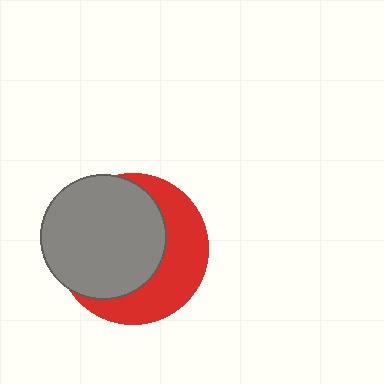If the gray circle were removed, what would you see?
You would see the complete red circle.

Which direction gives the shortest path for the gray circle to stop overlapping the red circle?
Moving left gives the shortest separation.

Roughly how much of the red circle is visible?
A small part of it is visible (roughly 42%).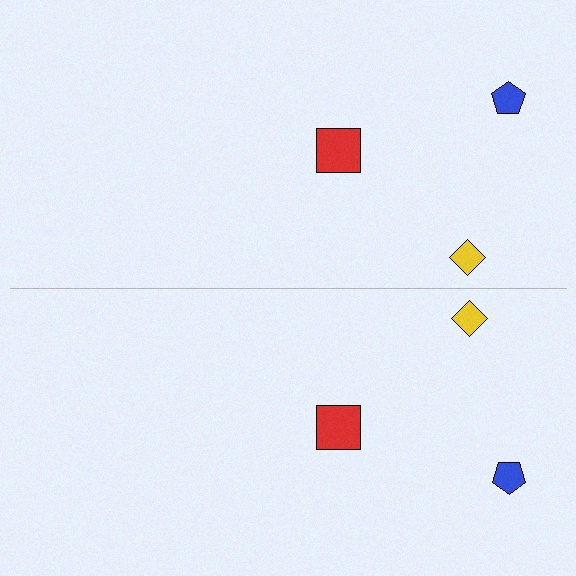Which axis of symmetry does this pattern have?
The pattern has a horizontal axis of symmetry running through the center of the image.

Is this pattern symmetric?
Yes, this pattern has bilateral (reflection) symmetry.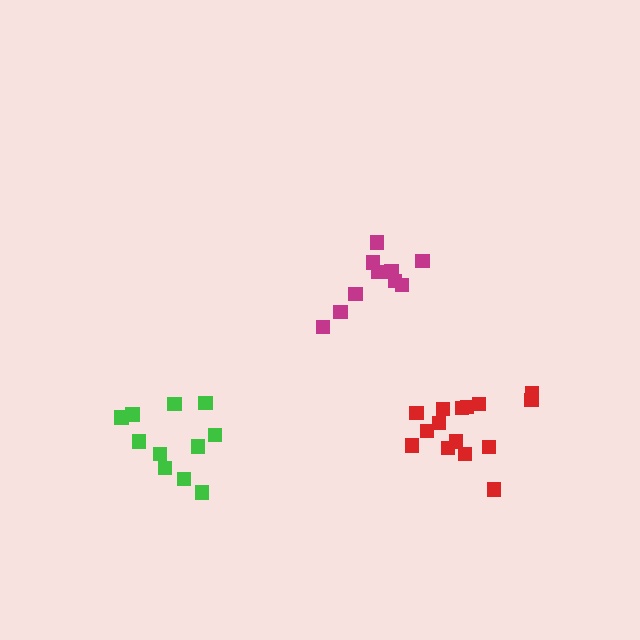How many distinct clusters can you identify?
There are 3 distinct clusters.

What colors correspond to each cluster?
The clusters are colored: magenta, red, green.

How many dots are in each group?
Group 1: 10 dots, Group 2: 15 dots, Group 3: 11 dots (36 total).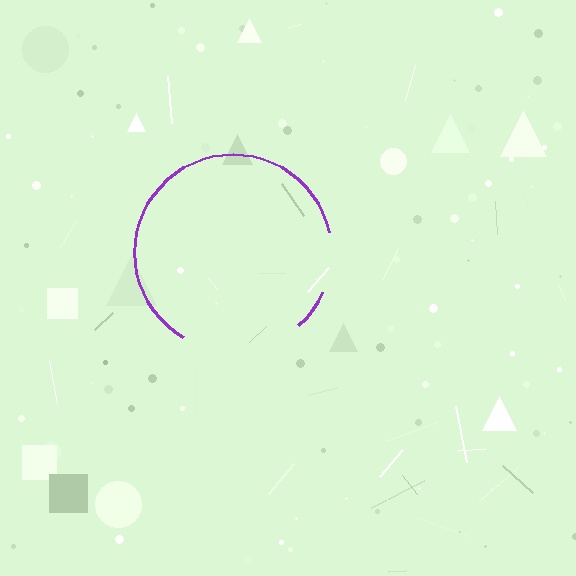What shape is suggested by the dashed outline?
The dashed outline suggests a circle.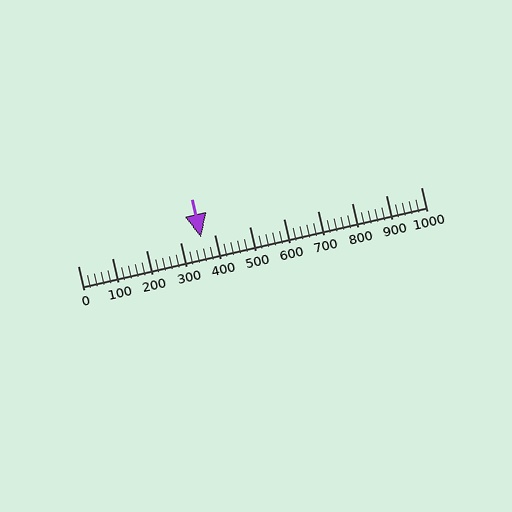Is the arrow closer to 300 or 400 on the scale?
The arrow is closer to 400.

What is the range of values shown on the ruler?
The ruler shows values from 0 to 1000.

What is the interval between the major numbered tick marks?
The major tick marks are spaced 100 units apart.